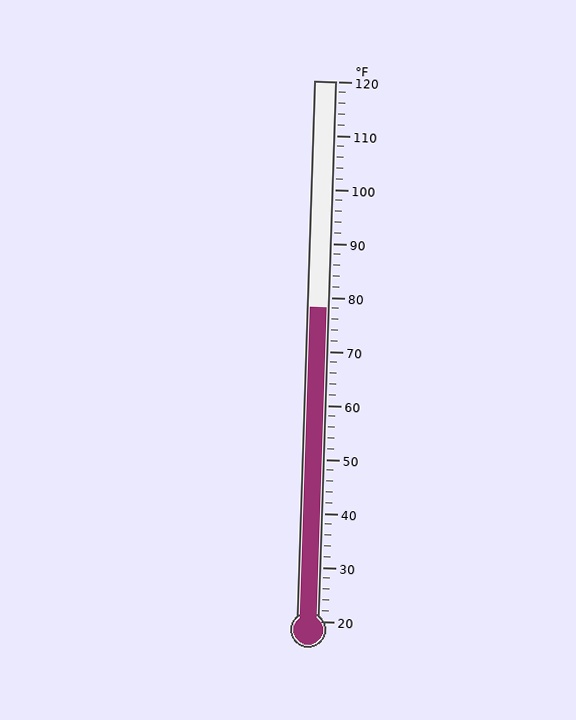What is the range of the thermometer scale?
The thermometer scale ranges from 20°F to 120°F.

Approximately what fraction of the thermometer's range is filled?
The thermometer is filled to approximately 60% of its range.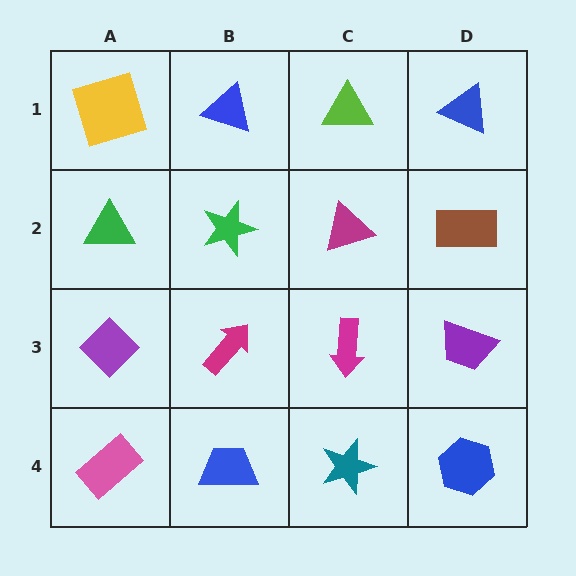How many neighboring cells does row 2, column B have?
4.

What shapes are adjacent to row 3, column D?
A brown rectangle (row 2, column D), a blue hexagon (row 4, column D), a magenta arrow (row 3, column C).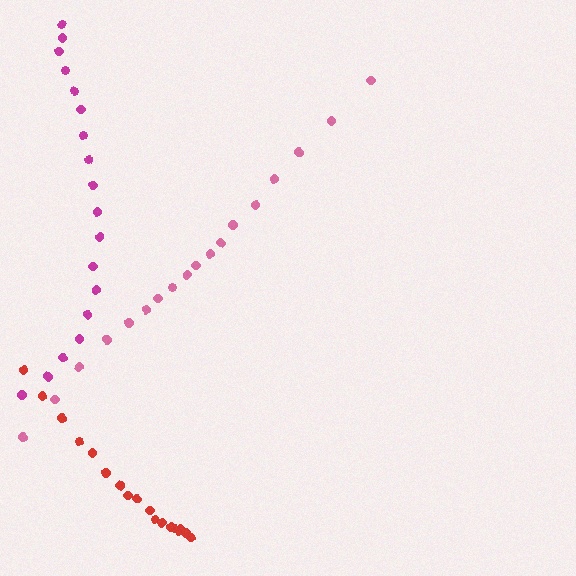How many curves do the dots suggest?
There are 3 distinct paths.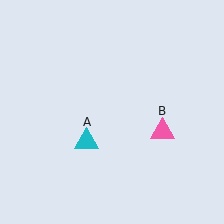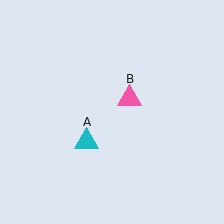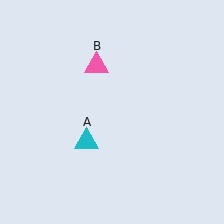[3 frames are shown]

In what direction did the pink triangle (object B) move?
The pink triangle (object B) moved up and to the left.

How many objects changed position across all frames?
1 object changed position: pink triangle (object B).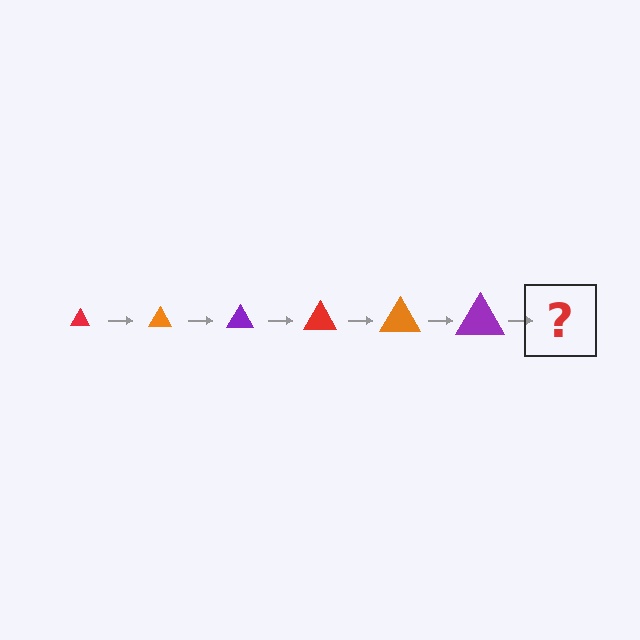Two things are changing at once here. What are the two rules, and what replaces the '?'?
The two rules are that the triangle grows larger each step and the color cycles through red, orange, and purple. The '?' should be a red triangle, larger than the previous one.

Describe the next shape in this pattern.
It should be a red triangle, larger than the previous one.